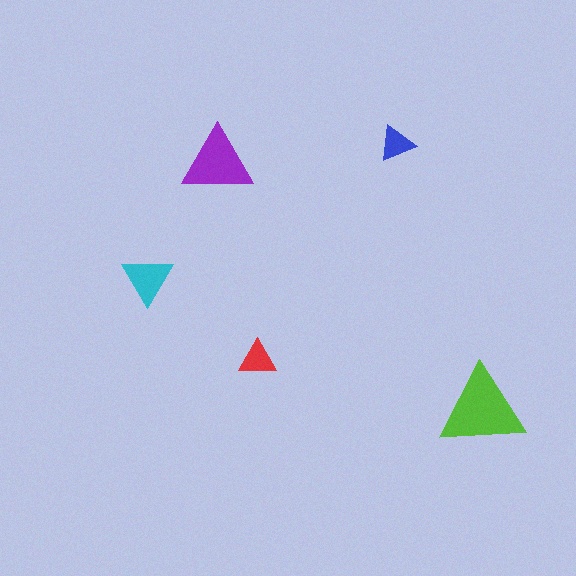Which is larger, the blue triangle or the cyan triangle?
The cyan one.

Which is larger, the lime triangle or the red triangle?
The lime one.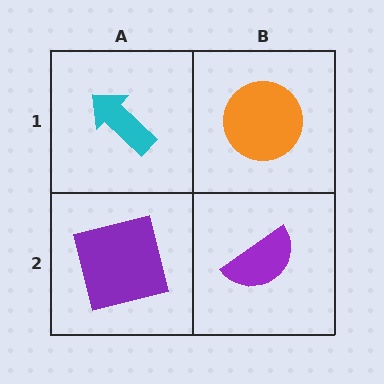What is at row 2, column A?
A purple square.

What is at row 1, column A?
A cyan arrow.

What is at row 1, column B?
An orange circle.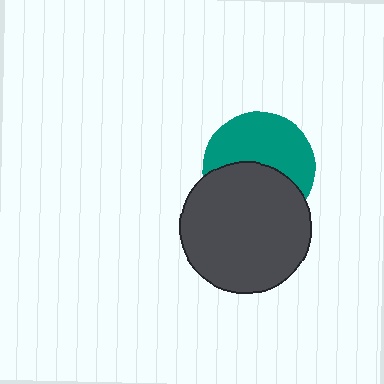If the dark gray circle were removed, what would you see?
You would see the complete teal circle.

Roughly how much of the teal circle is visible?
About half of it is visible (roughly 54%).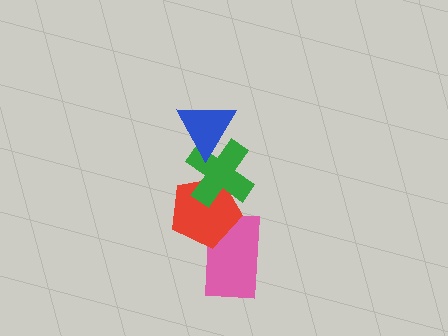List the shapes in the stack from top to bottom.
From top to bottom: the blue triangle, the green cross, the red pentagon, the pink rectangle.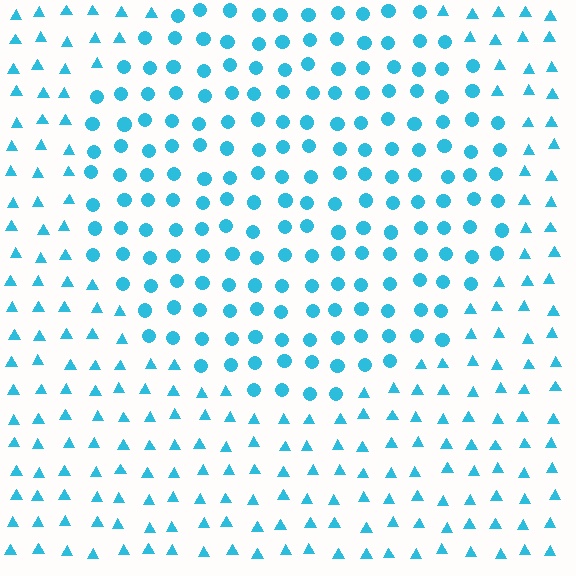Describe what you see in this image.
The image is filled with small cyan elements arranged in a uniform grid. A circle-shaped region contains circles, while the surrounding area contains triangles. The boundary is defined purely by the change in element shape.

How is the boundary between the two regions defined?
The boundary is defined by a change in element shape: circles inside vs. triangles outside. All elements share the same color and spacing.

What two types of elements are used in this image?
The image uses circles inside the circle region and triangles outside it.